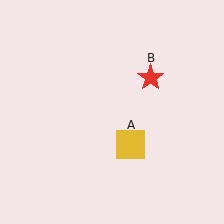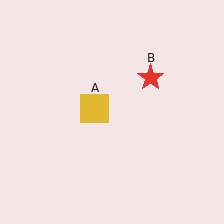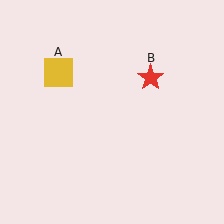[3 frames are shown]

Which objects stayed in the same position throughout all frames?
Red star (object B) remained stationary.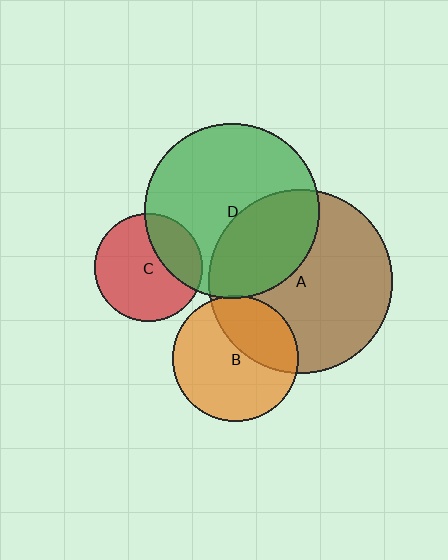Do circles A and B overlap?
Yes.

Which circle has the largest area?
Circle A (brown).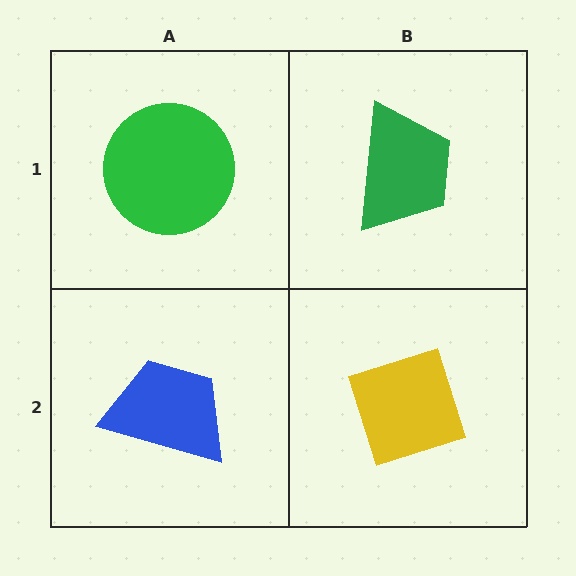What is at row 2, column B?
A yellow diamond.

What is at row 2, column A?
A blue trapezoid.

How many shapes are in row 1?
2 shapes.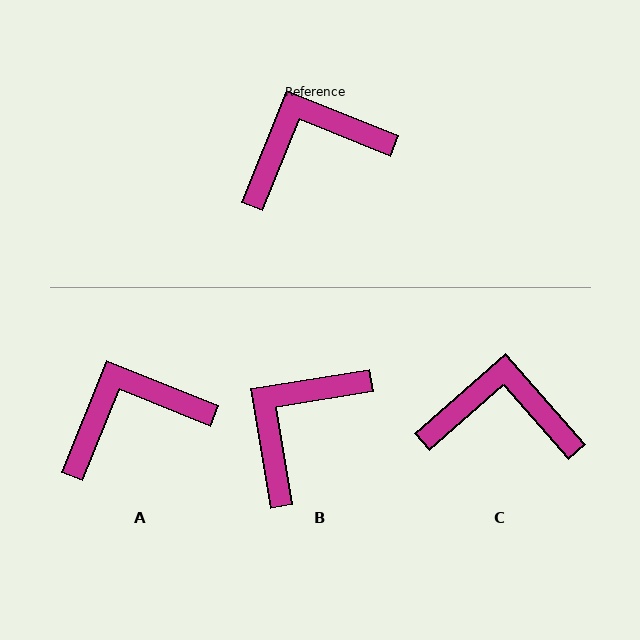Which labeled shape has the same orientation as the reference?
A.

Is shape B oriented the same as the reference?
No, it is off by about 31 degrees.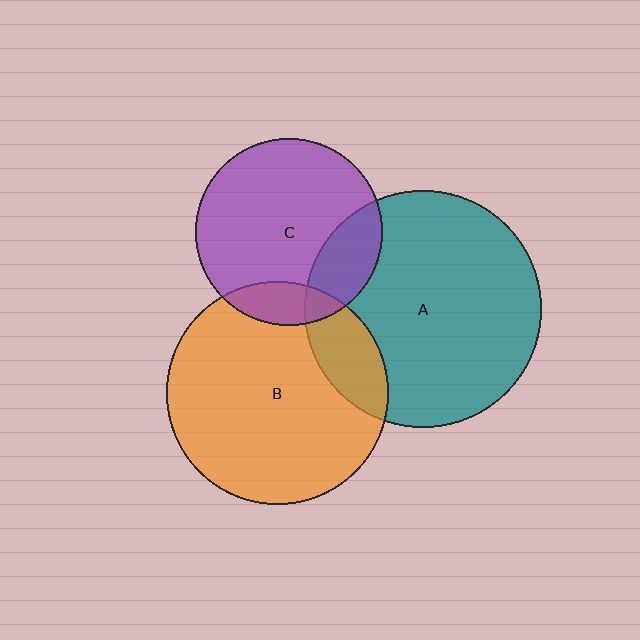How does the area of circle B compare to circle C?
Approximately 1.4 times.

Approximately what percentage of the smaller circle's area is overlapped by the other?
Approximately 20%.